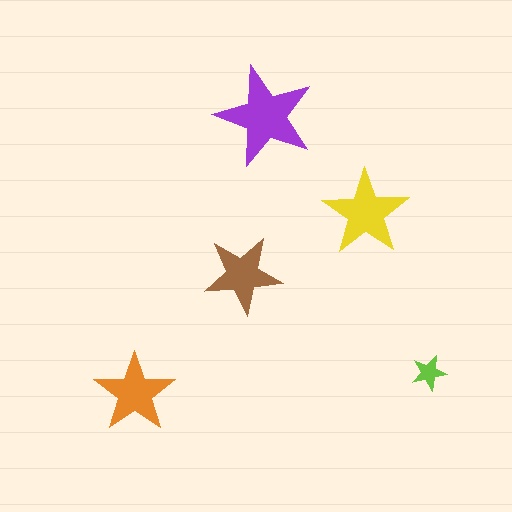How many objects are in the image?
There are 5 objects in the image.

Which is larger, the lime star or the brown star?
The brown one.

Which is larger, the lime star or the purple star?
The purple one.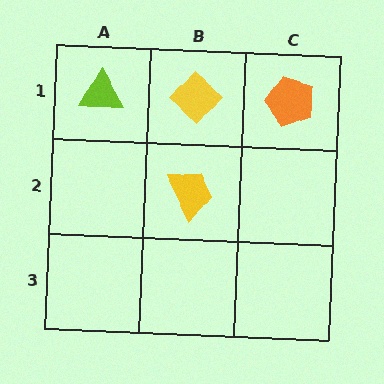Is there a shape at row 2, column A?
No, that cell is empty.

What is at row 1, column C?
An orange pentagon.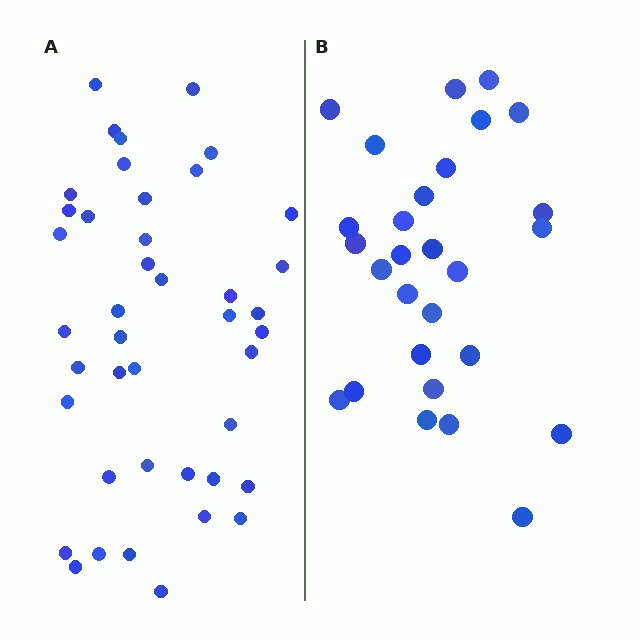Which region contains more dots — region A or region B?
Region A (the left region) has more dots.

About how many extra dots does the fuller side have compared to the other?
Region A has approximately 15 more dots than region B.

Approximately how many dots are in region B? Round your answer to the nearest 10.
About 30 dots. (The exact count is 28, which rounds to 30.)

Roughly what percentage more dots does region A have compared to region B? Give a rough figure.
About 50% more.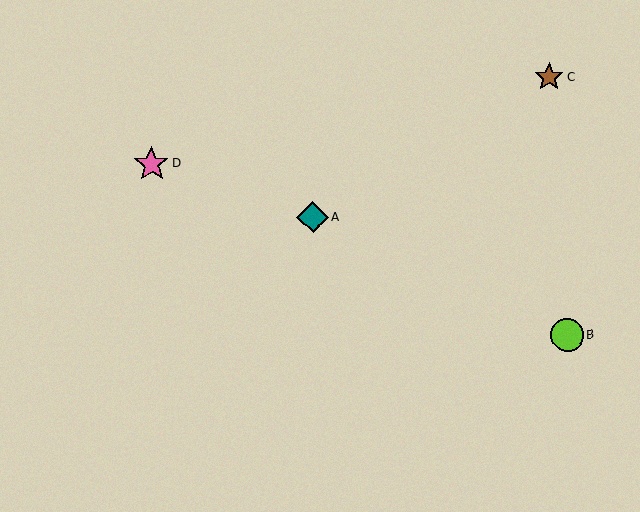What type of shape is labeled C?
Shape C is a brown star.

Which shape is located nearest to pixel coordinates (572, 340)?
The lime circle (labeled B) at (567, 335) is nearest to that location.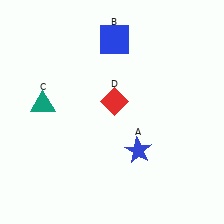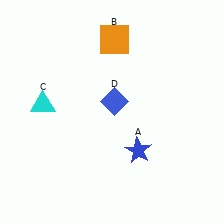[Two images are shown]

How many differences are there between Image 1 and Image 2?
There are 3 differences between the two images.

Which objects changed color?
B changed from blue to orange. C changed from teal to cyan. D changed from red to blue.